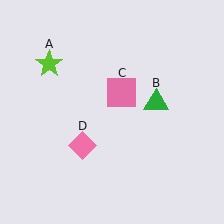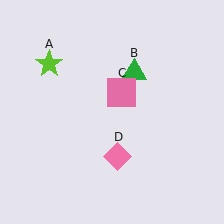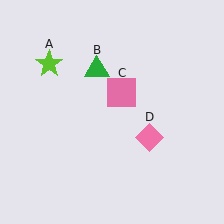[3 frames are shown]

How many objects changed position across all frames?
2 objects changed position: green triangle (object B), pink diamond (object D).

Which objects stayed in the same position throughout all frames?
Lime star (object A) and pink square (object C) remained stationary.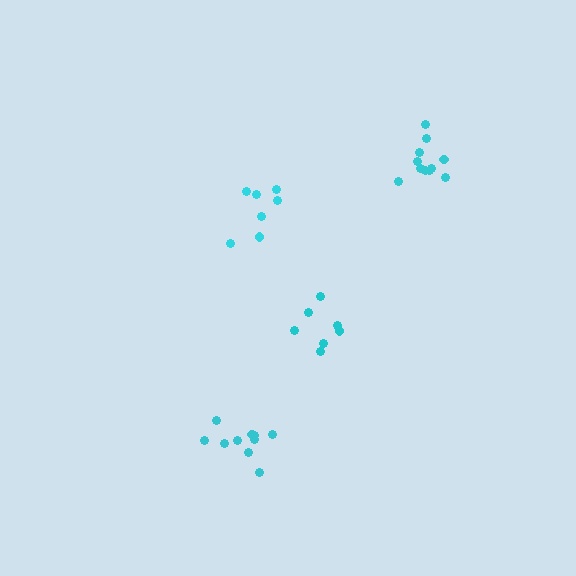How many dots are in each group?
Group 1: 7 dots, Group 2: 7 dots, Group 3: 11 dots, Group 4: 10 dots (35 total).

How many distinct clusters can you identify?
There are 4 distinct clusters.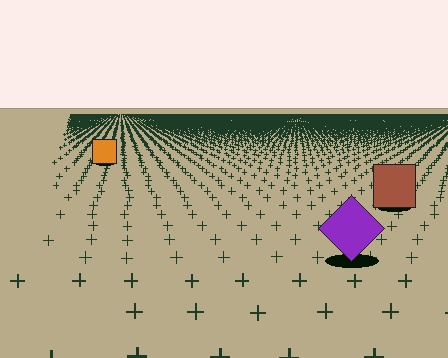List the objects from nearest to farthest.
From nearest to farthest: the purple diamond, the brown square, the orange square.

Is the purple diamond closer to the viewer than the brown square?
Yes. The purple diamond is closer — you can tell from the texture gradient: the ground texture is coarser near it.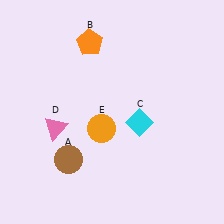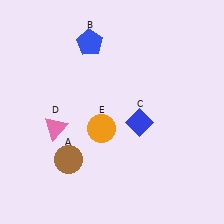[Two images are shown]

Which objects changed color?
B changed from orange to blue. C changed from cyan to blue.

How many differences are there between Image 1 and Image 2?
There are 2 differences between the two images.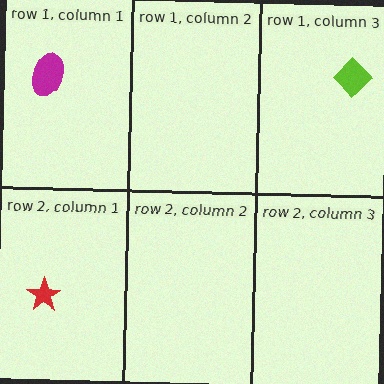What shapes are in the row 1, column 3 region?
The lime diamond.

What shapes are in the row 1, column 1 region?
The magenta ellipse.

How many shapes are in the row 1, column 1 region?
1.